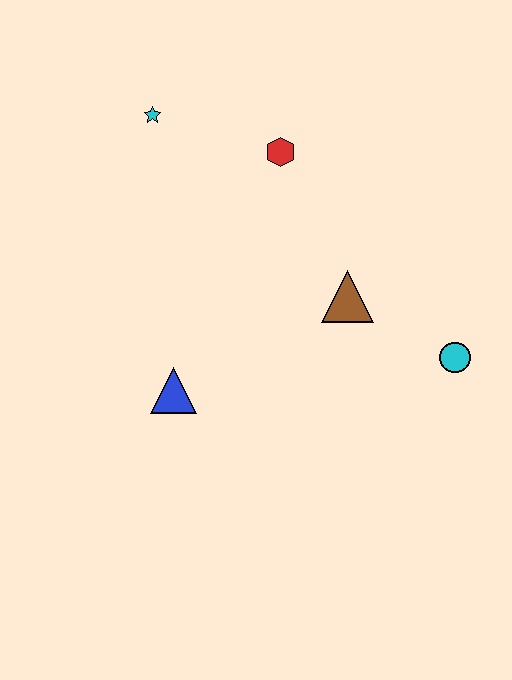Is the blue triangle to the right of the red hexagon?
No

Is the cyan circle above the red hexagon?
No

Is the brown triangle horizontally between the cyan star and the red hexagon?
No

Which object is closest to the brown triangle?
The cyan circle is closest to the brown triangle.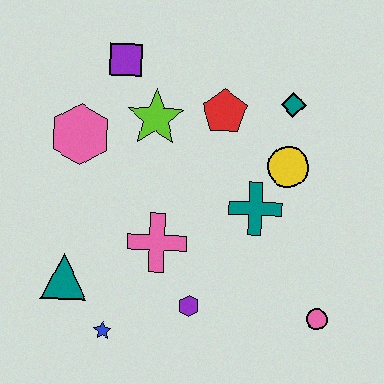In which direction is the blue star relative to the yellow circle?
The blue star is to the left of the yellow circle.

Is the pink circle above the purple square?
No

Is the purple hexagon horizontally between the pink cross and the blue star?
No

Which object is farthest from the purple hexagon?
The purple square is farthest from the purple hexagon.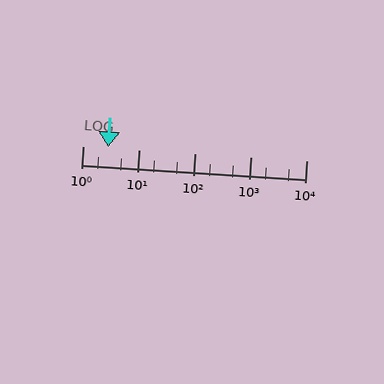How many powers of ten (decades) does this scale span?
The scale spans 4 decades, from 1 to 10000.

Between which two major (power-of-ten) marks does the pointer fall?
The pointer is between 1 and 10.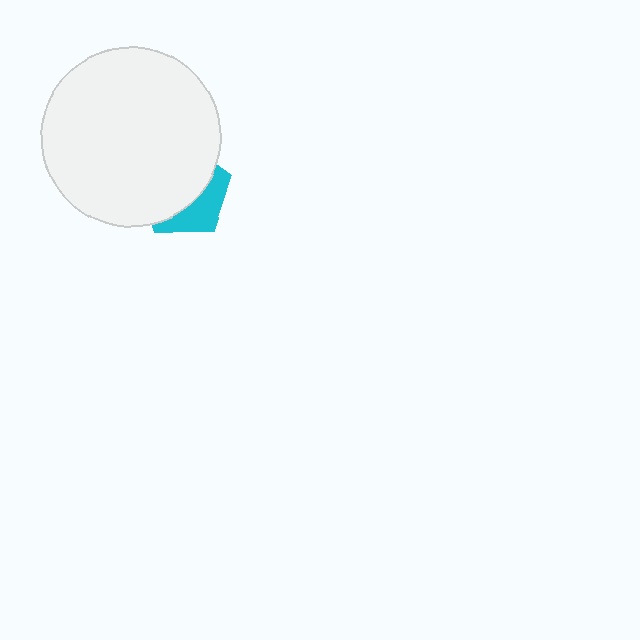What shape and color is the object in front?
The object in front is a white circle.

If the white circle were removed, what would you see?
You would see the complete cyan pentagon.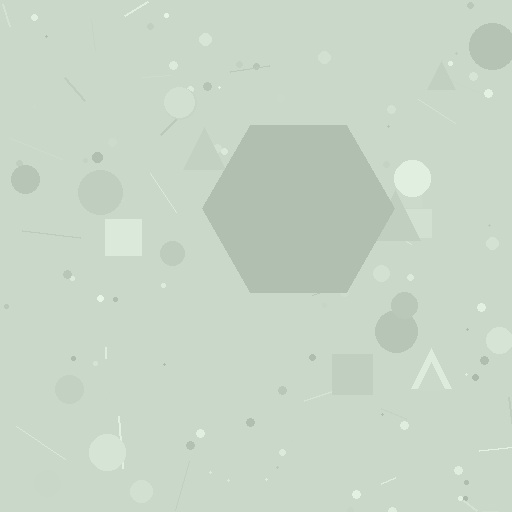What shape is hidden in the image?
A hexagon is hidden in the image.